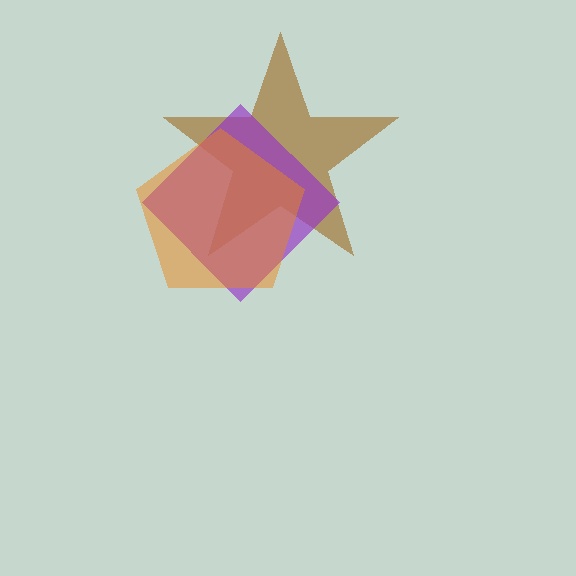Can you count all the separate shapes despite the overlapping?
Yes, there are 3 separate shapes.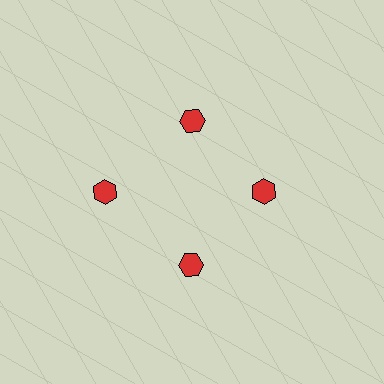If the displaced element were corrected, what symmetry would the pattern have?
It would have 4-fold rotational symmetry — the pattern would map onto itself every 90 degrees.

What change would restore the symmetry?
The symmetry would be restored by moving it inward, back onto the ring so that all 4 hexagons sit at equal angles and equal distance from the center.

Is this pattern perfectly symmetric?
No. The 4 red hexagons are arranged in a ring, but one element near the 9 o'clock position is pushed outward from the center, breaking the 4-fold rotational symmetry.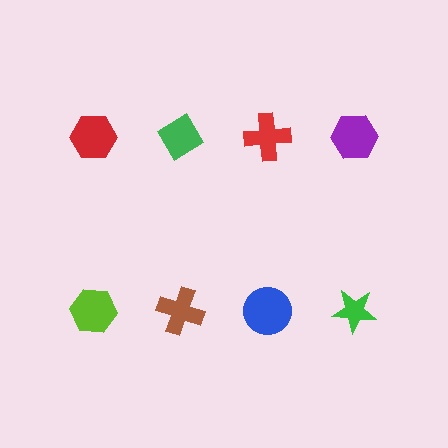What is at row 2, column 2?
A brown cross.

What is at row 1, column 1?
A red hexagon.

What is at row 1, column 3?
A red cross.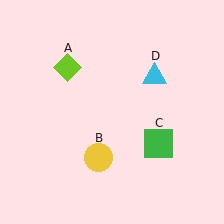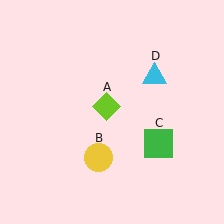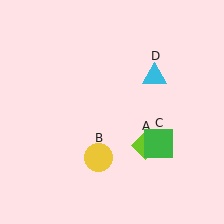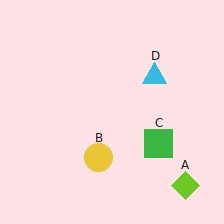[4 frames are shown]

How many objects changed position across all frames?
1 object changed position: lime diamond (object A).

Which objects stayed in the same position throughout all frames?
Yellow circle (object B) and green square (object C) and cyan triangle (object D) remained stationary.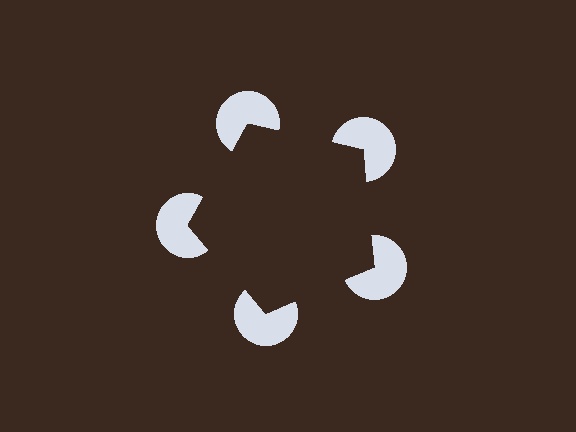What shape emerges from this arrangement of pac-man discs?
An illusory pentagon — its edges are inferred from the aligned wedge cuts in the pac-man discs, not physically drawn.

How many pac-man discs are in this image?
There are 5 — one at each vertex of the illusory pentagon.